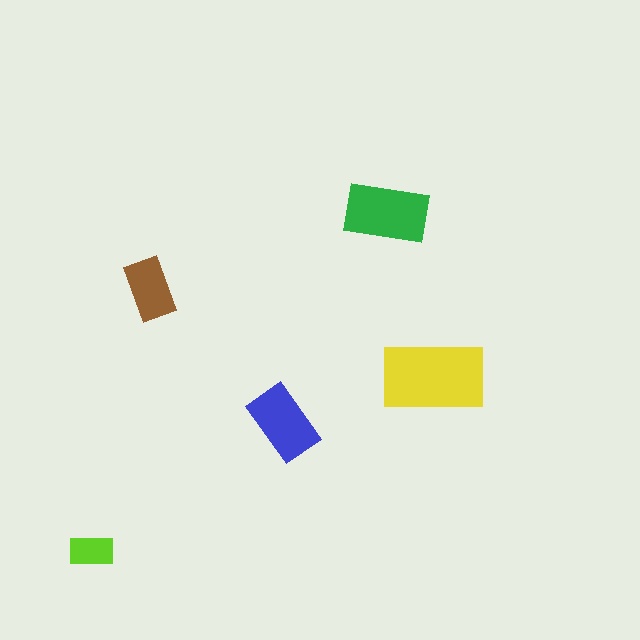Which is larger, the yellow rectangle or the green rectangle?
The yellow one.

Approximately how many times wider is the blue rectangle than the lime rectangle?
About 1.5 times wider.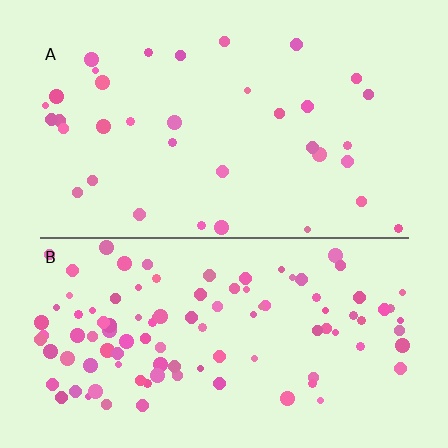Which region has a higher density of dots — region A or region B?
B (the bottom).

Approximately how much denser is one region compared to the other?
Approximately 3.0× — region B over region A.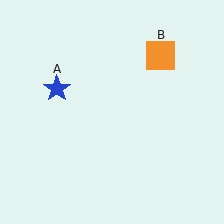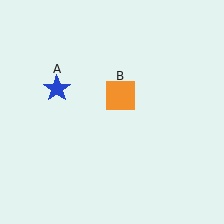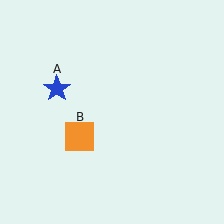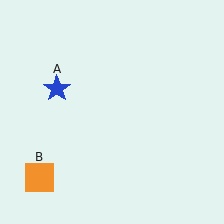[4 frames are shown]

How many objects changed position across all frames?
1 object changed position: orange square (object B).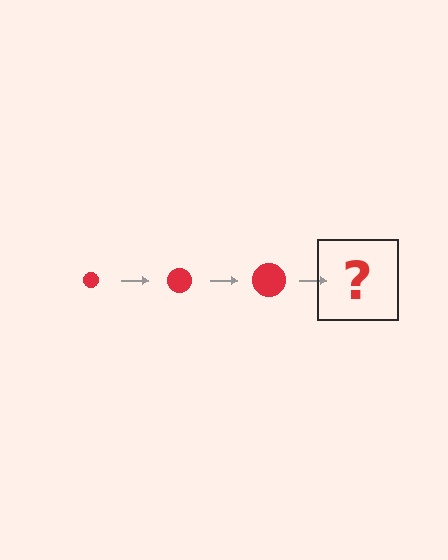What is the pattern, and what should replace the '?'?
The pattern is that the circle gets progressively larger each step. The '?' should be a red circle, larger than the previous one.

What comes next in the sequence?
The next element should be a red circle, larger than the previous one.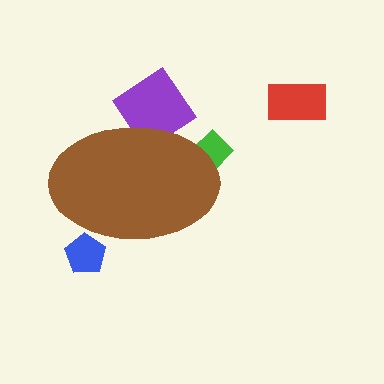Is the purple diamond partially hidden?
Yes, the purple diamond is partially hidden behind the brown ellipse.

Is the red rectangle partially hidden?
No, the red rectangle is fully visible.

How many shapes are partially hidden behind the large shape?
3 shapes are partially hidden.